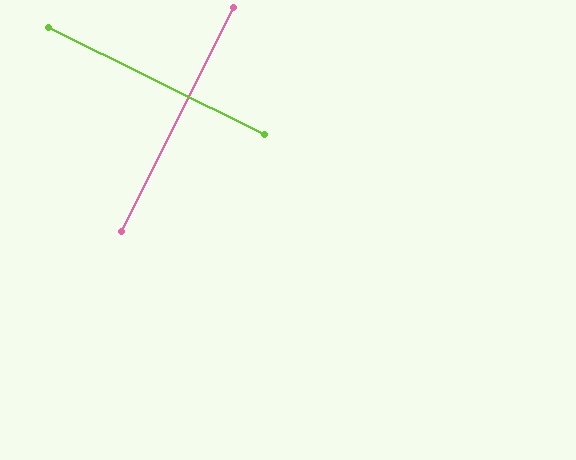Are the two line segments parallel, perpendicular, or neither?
Perpendicular — they meet at approximately 90°.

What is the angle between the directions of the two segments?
Approximately 90 degrees.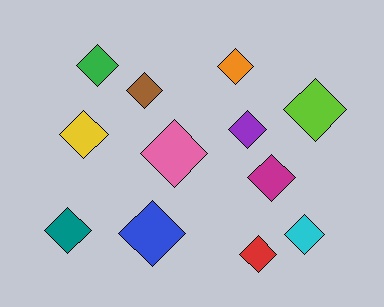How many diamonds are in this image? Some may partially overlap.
There are 12 diamonds.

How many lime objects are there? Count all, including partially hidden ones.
There is 1 lime object.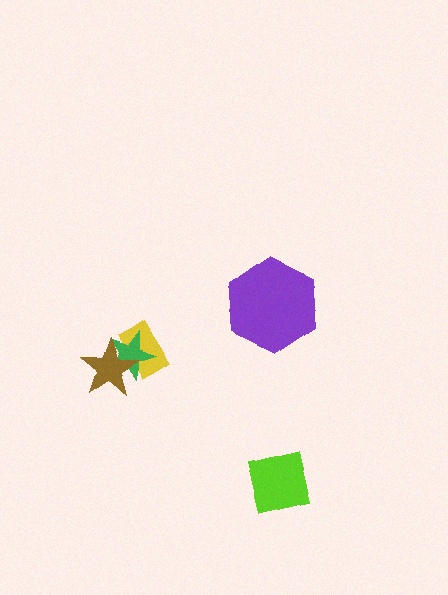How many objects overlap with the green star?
2 objects overlap with the green star.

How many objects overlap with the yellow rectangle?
2 objects overlap with the yellow rectangle.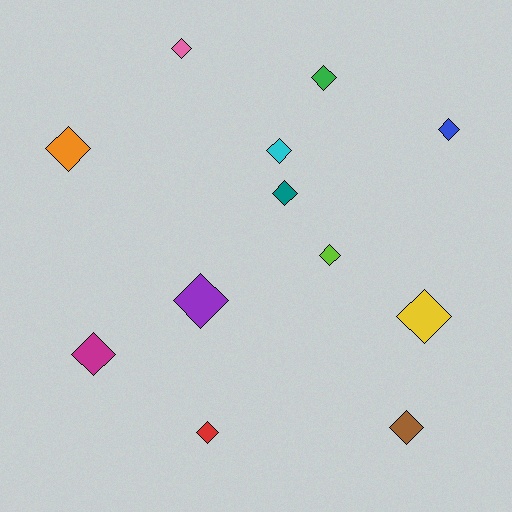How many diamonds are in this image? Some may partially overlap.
There are 12 diamonds.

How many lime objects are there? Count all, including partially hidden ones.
There is 1 lime object.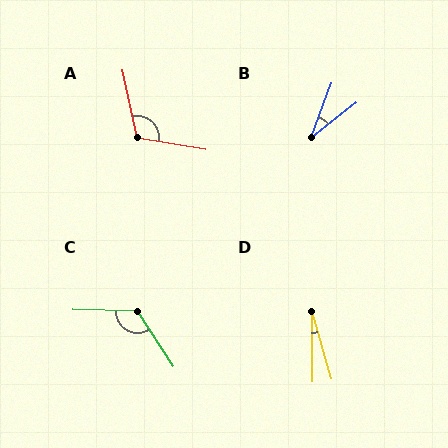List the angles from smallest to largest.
D (16°), B (31°), A (112°), C (124°).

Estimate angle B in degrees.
Approximately 31 degrees.